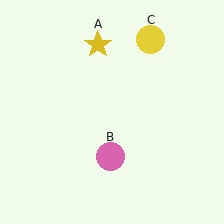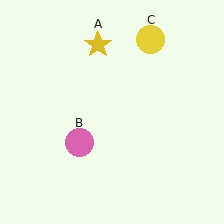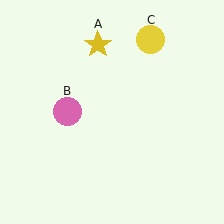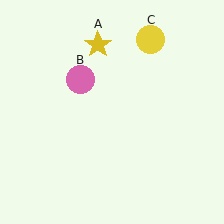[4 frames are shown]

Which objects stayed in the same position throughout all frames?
Yellow star (object A) and yellow circle (object C) remained stationary.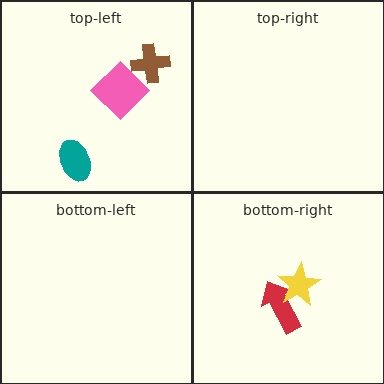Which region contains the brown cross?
The top-left region.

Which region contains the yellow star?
The bottom-right region.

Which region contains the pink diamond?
The top-left region.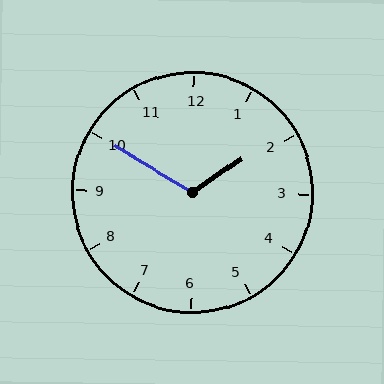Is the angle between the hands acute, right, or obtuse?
It is obtuse.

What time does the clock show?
1:50.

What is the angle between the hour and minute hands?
Approximately 115 degrees.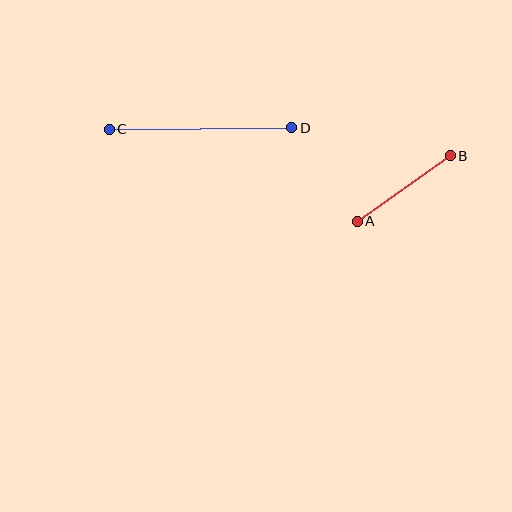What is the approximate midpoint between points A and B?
The midpoint is at approximately (404, 189) pixels.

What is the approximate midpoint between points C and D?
The midpoint is at approximately (201, 129) pixels.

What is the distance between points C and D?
The distance is approximately 182 pixels.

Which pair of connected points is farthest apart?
Points C and D are farthest apart.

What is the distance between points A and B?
The distance is approximately 114 pixels.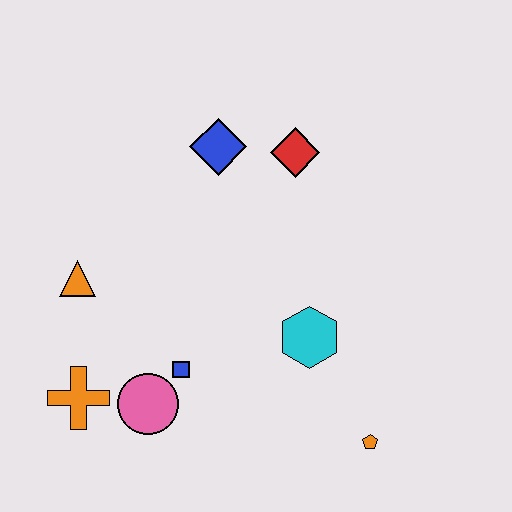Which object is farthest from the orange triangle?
The orange pentagon is farthest from the orange triangle.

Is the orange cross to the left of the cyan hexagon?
Yes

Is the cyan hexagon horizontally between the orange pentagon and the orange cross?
Yes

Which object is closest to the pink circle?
The blue square is closest to the pink circle.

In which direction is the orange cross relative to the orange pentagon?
The orange cross is to the left of the orange pentagon.